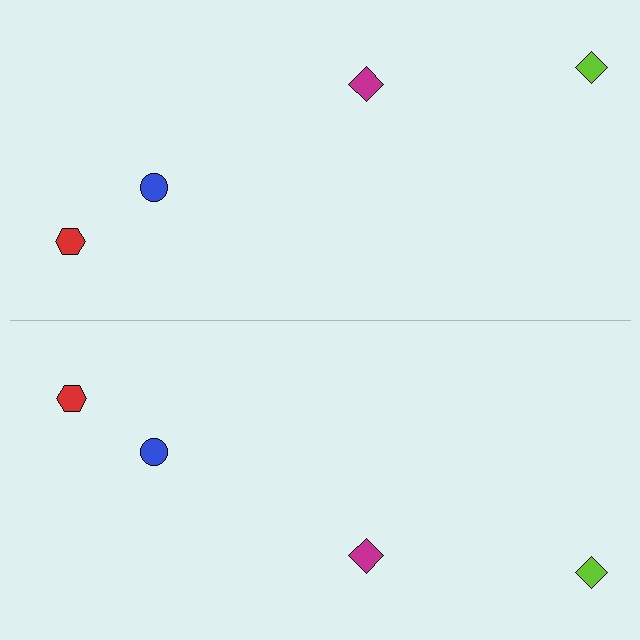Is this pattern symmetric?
Yes, this pattern has bilateral (reflection) symmetry.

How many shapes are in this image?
There are 8 shapes in this image.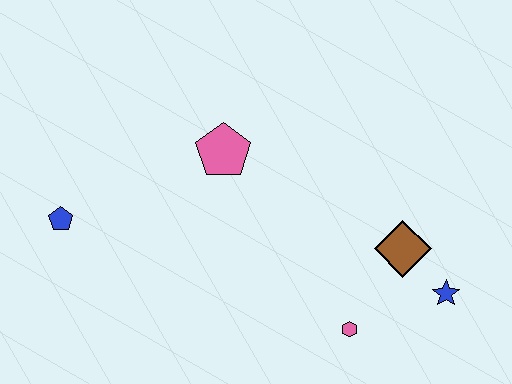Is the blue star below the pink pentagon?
Yes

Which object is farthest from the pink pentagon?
The blue star is farthest from the pink pentagon.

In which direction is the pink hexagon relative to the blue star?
The pink hexagon is to the left of the blue star.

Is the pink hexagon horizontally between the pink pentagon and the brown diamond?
Yes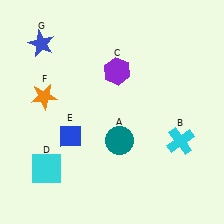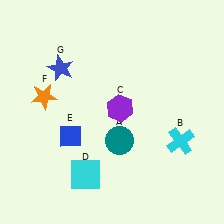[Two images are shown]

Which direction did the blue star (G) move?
The blue star (G) moved down.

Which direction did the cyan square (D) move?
The cyan square (D) moved right.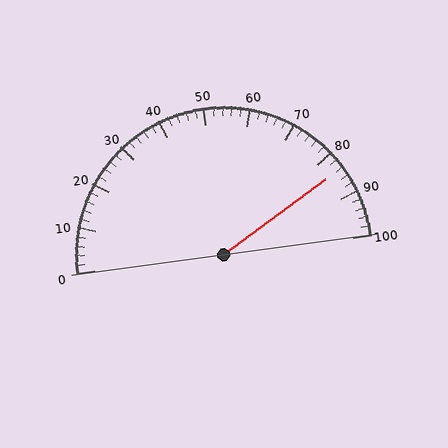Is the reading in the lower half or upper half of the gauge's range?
The reading is in the upper half of the range (0 to 100).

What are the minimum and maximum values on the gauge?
The gauge ranges from 0 to 100.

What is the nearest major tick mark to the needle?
The nearest major tick mark is 80.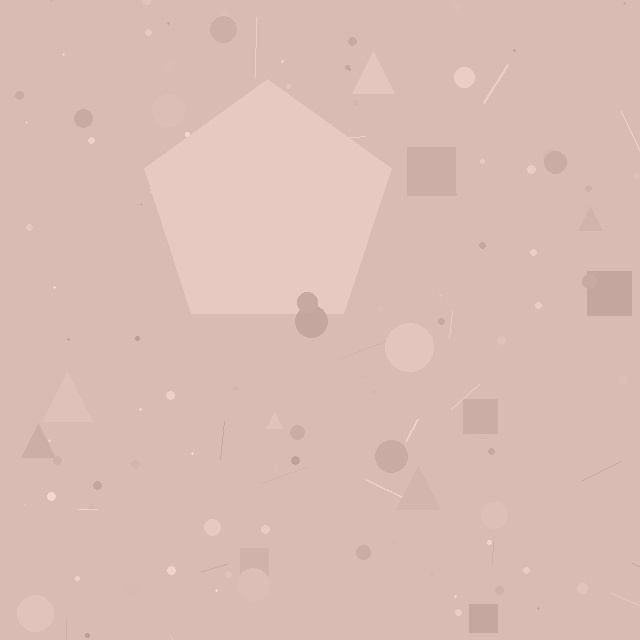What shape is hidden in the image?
A pentagon is hidden in the image.